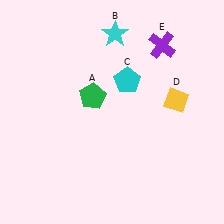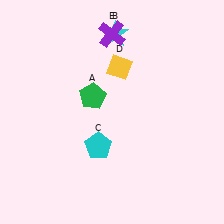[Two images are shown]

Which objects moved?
The objects that moved are: the cyan pentagon (C), the yellow diamond (D), the purple cross (E).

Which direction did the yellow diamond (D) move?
The yellow diamond (D) moved left.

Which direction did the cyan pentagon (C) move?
The cyan pentagon (C) moved down.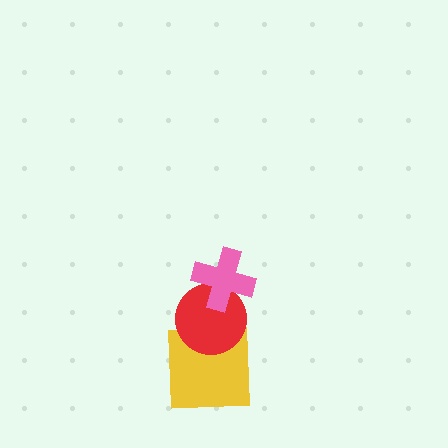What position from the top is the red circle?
The red circle is 2nd from the top.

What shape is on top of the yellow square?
The red circle is on top of the yellow square.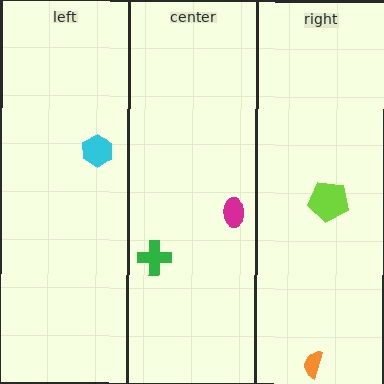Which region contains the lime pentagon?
The right region.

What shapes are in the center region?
The green cross, the magenta ellipse.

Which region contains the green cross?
The center region.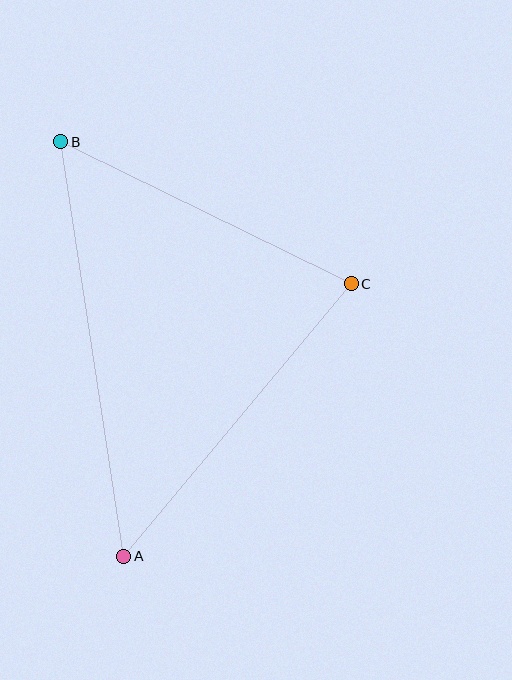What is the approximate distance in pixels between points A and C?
The distance between A and C is approximately 355 pixels.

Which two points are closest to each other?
Points B and C are closest to each other.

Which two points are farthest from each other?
Points A and B are farthest from each other.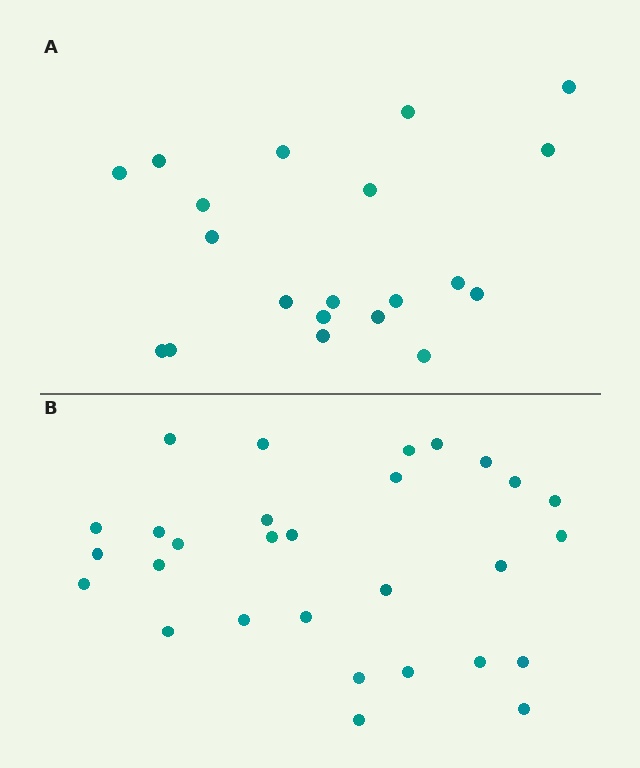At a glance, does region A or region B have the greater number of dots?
Region B (the bottom region) has more dots.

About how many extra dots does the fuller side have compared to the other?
Region B has roughly 8 or so more dots than region A.